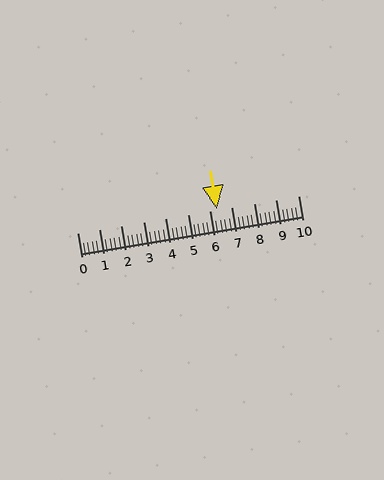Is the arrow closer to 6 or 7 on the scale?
The arrow is closer to 6.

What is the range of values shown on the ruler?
The ruler shows values from 0 to 10.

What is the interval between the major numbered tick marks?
The major tick marks are spaced 1 units apart.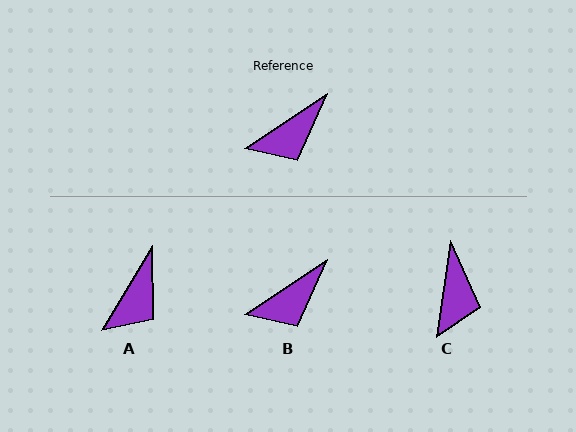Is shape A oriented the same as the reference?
No, it is off by about 25 degrees.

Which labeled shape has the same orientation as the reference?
B.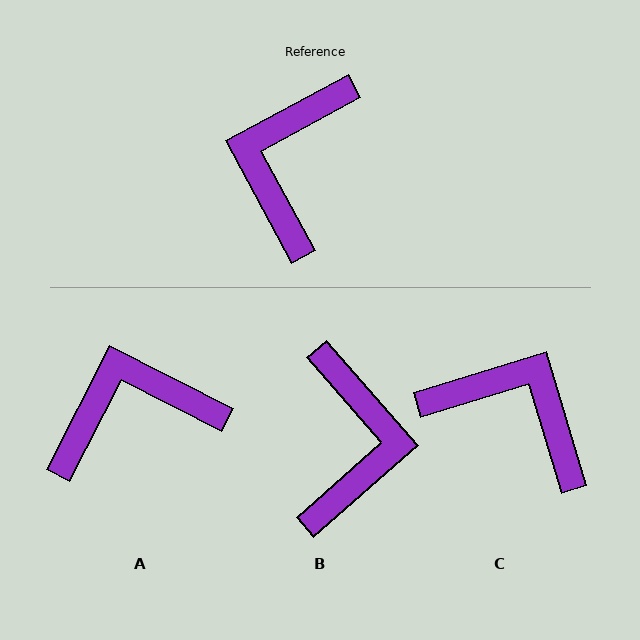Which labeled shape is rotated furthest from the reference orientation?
B, about 167 degrees away.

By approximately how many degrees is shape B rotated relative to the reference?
Approximately 167 degrees clockwise.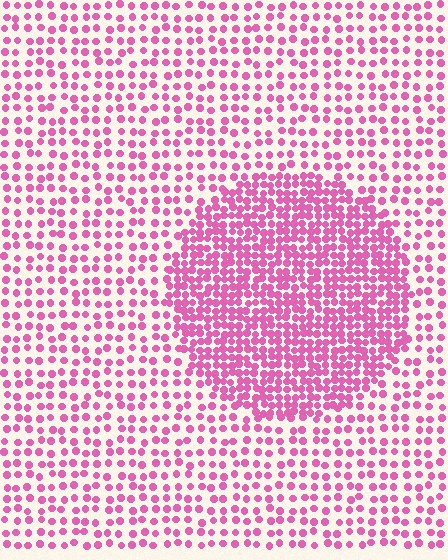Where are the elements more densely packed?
The elements are more densely packed inside the circle boundary.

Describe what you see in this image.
The image contains small pink elements arranged at two different densities. A circle-shaped region is visible where the elements are more densely packed than the surrounding area.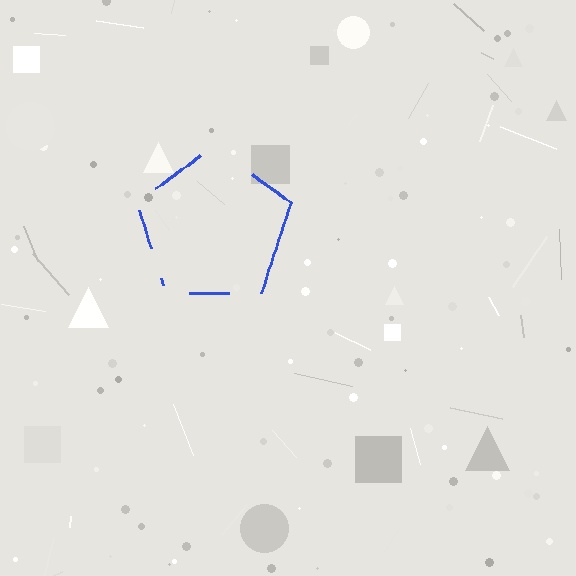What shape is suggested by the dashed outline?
The dashed outline suggests a pentagon.